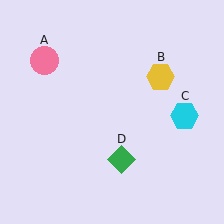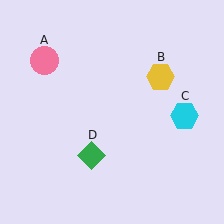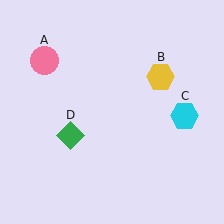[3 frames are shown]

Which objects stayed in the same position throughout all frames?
Pink circle (object A) and yellow hexagon (object B) and cyan hexagon (object C) remained stationary.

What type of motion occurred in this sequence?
The green diamond (object D) rotated clockwise around the center of the scene.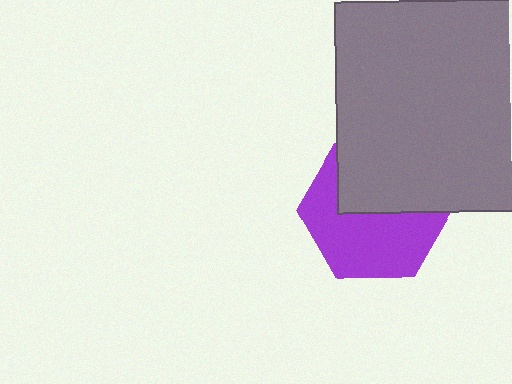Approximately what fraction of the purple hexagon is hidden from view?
Roughly 44% of the purple hexagon is hidden behind the gray square.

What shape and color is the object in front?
The object in front is a gray square.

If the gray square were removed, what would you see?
You would see the complete purple hexagon.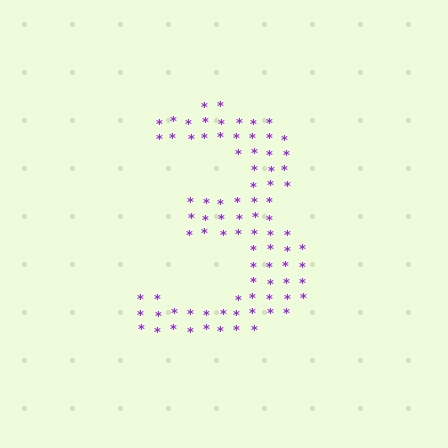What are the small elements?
The small elements are asterisks.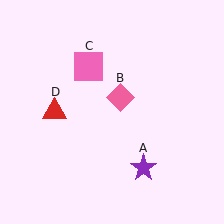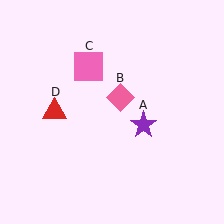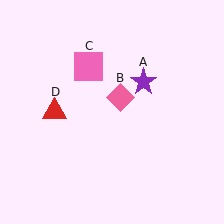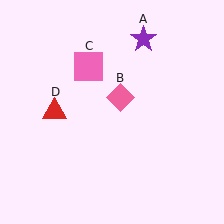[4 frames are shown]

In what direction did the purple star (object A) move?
The purple star (object A) moved up.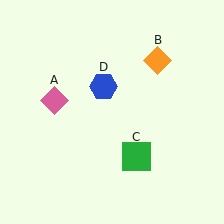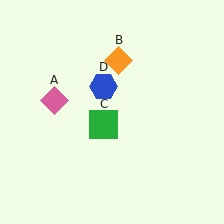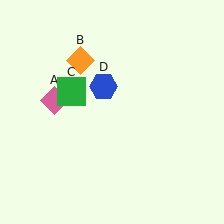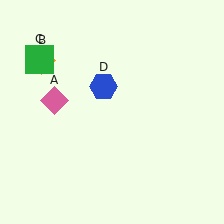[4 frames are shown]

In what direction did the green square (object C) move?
The green square (object C) moved up and to the left.